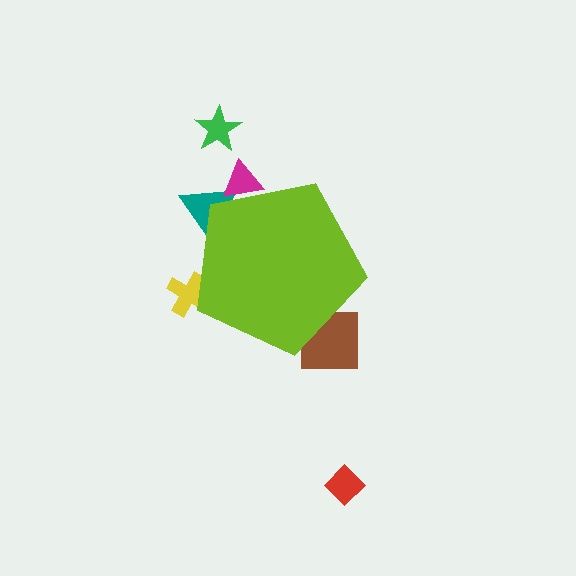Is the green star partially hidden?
No, the green star is fully visible.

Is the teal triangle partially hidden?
Yes, the teal triangle is partially hidden behind the lime pentagon.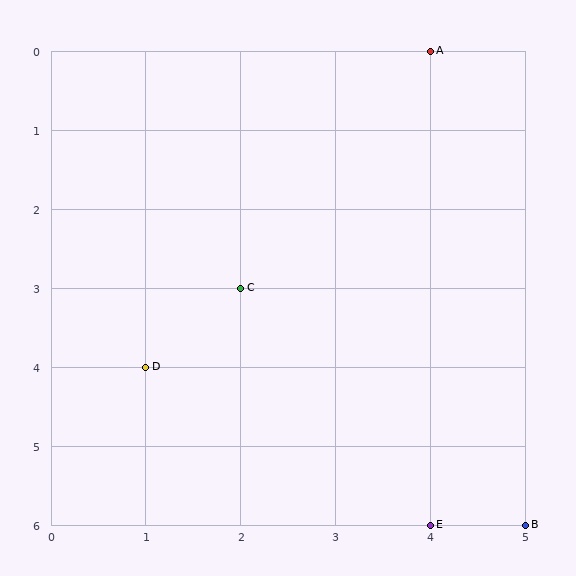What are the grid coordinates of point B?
Point B is at grid coordinates (5, 6).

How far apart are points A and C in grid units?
Points A and C are 2 columns and 3 rows apart (about 3.6 grid units diagonally).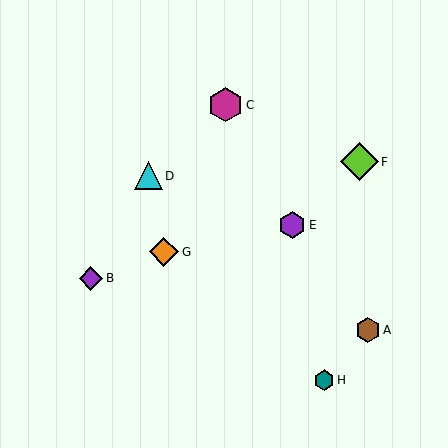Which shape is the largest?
The lime diamond (labeled F) is the largest.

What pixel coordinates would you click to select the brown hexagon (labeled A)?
Click at (368, 330) to select the brown hexagon A.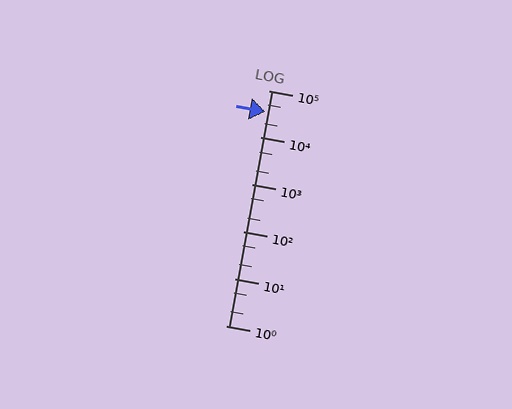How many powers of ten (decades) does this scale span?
The scale spans 5 decades, from 1 to 100000.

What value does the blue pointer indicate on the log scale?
The pointer indicates approximately 35000.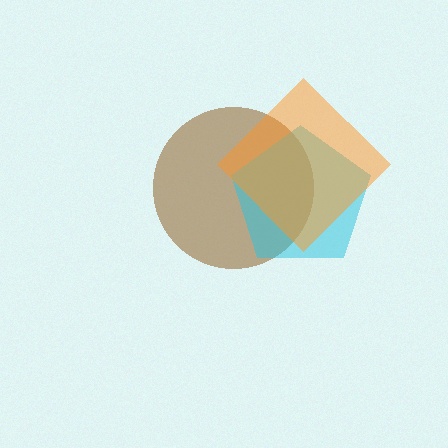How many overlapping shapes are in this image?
There are 3 overlapping shapes in the image.